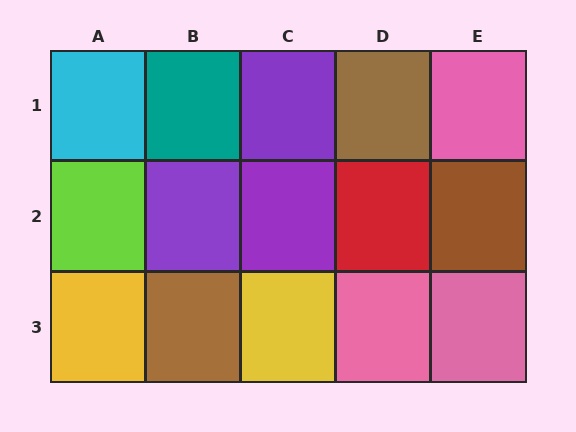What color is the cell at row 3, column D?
Pink.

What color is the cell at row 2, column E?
Brown.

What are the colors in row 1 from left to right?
Cyan, teal, purple, brown, pink.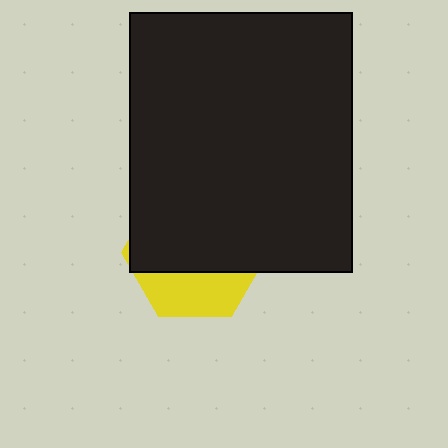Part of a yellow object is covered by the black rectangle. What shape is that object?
It is a hexagon.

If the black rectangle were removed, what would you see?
You would see the complete yellow hexagon.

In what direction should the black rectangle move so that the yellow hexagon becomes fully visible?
The black rectangle should move up. That is the shortest direction to clear the overlap and leave the yellow hexagon fully visible.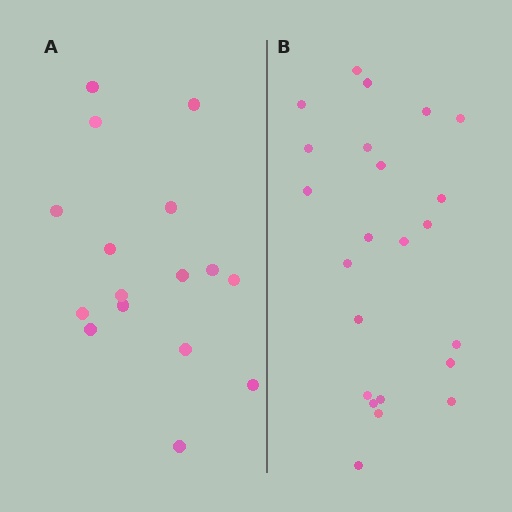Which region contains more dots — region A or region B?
Region B (the right region) has more dots.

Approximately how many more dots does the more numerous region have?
Region B has roughly 8 or so more dots than region A.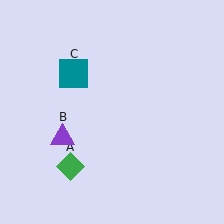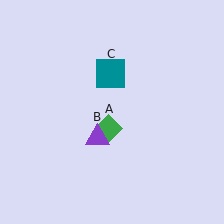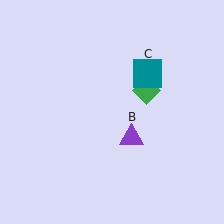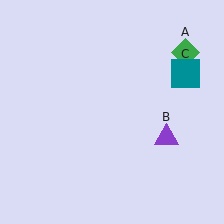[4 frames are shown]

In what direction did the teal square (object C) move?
The teal square (object C) moved right.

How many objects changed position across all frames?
3 objects changed position: green diamond (object A), purple triangle (object B), teal square (object C).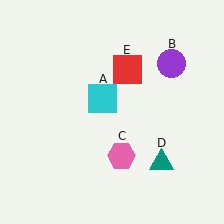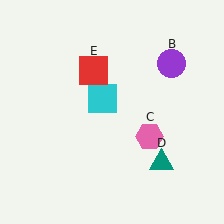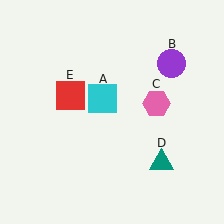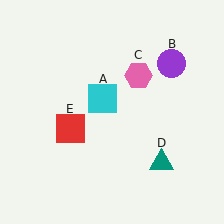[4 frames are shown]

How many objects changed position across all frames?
2 objects changed position: pink hexagon (object C), red square (object E).